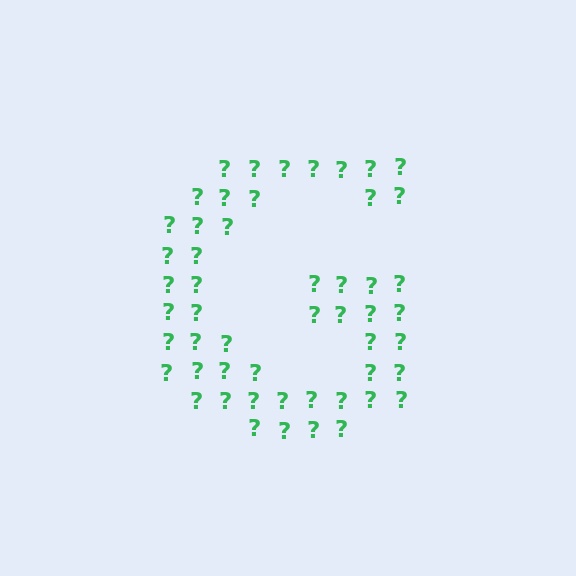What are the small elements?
The small elements are question marks.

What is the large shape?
The large shape is the letter G.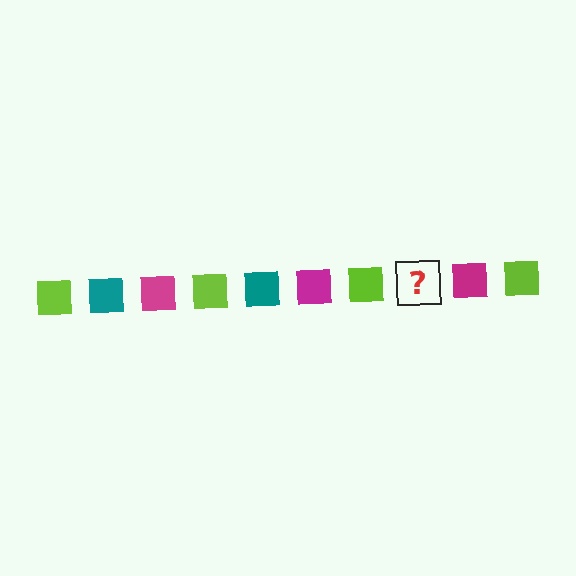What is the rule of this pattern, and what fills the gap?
The rule is that the pattern cycles through lime, teal, magenta squares. The gap should be filled with a teal square.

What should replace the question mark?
The question mark should be replaced with a teal square.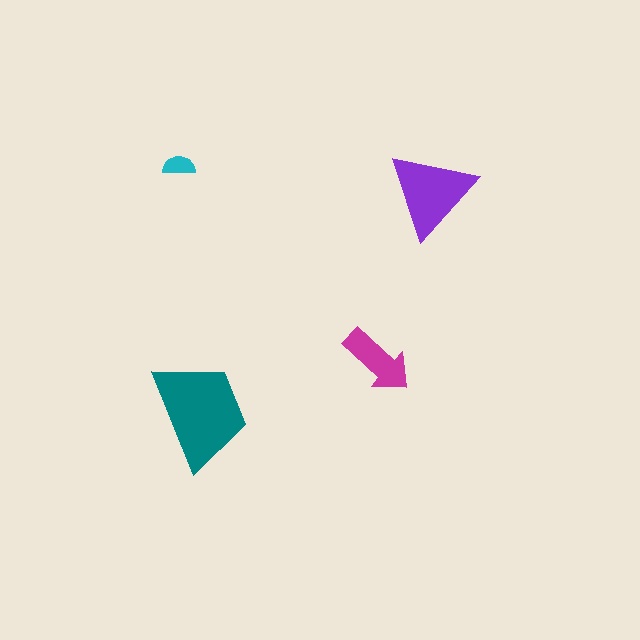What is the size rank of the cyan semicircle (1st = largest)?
4th.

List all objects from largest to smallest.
The teal trapezoid, the purple triangle, the magenta arrow, the cyan semicircle.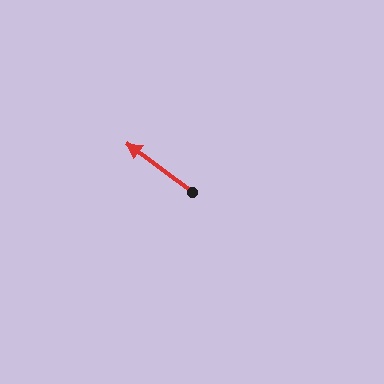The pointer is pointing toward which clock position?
Roughly 10 o'clock.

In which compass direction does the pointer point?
Northwest.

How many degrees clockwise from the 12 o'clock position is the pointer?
Approximately 307 degrees.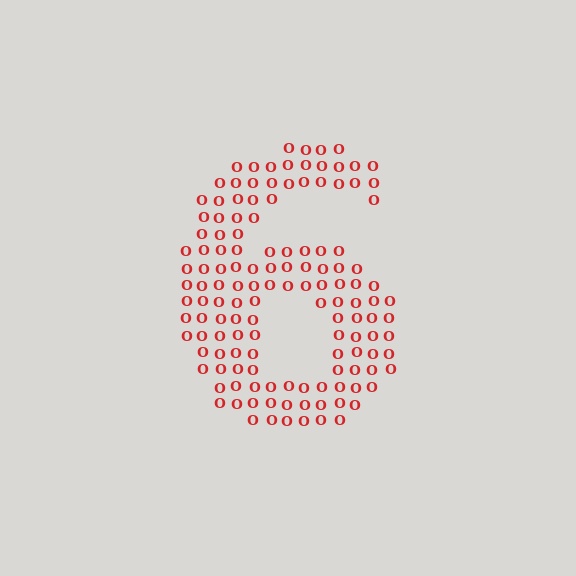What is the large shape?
The large shape is the digit 6.